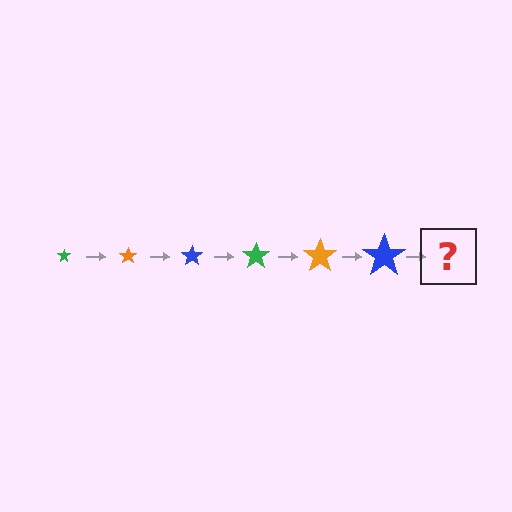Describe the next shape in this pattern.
It should be a green star, larger than the previous one.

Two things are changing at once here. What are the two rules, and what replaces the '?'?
The two rules are that the star grows larger each step and the color cycles through green, orange, and blue. The '?' should be a green star, larger than the previous one.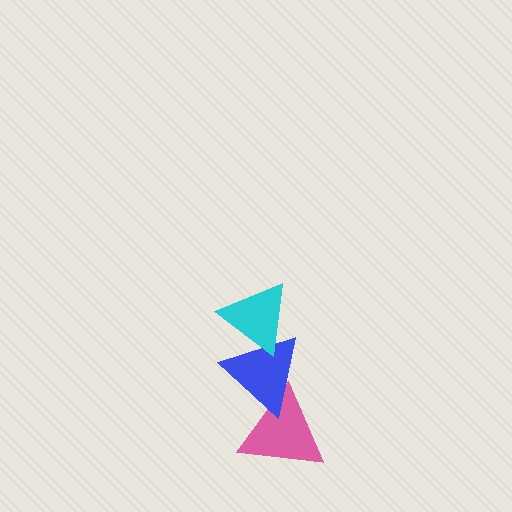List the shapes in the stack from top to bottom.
From top to bottom: the cyan triangle, the blue triangle, the pink triangle.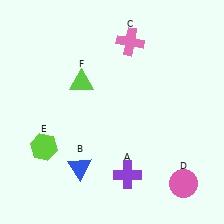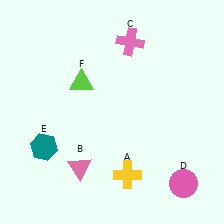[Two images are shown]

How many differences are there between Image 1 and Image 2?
There are 3 differences between the two images.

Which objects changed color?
A changed from purple to yellow. B changed from blue to pink. E changed from lime to teal.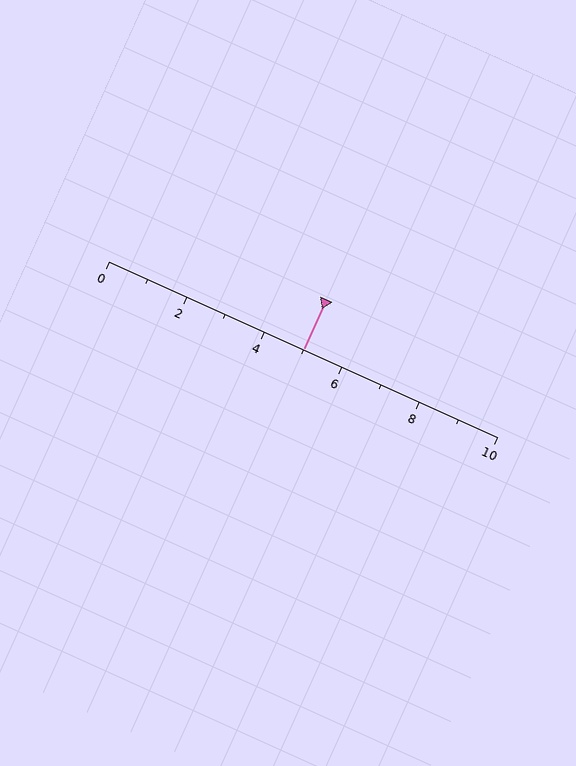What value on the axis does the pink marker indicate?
The marker indicates approximately 5.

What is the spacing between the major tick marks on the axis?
The major ticks are spaced 2 apart.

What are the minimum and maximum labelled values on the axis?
The axis runs from 0 to 10.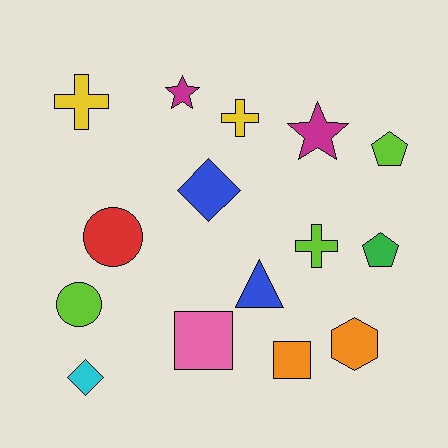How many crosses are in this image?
There are 3 crosses.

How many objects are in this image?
There are 15 objects.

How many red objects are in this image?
There is 1 red object.